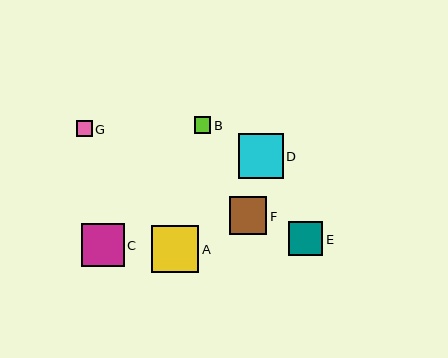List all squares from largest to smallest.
From largest to smallest: A, D, C, F, E, B, G.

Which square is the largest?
Square A is the largest with a size of approximately 47 pixels.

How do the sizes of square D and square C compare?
Square D and square C are approximately the same size.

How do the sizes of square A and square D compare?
Square A and square D are approximately the same size.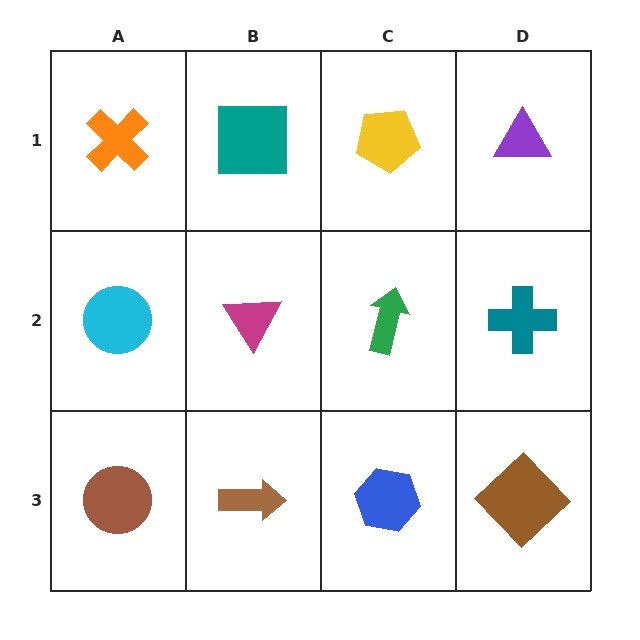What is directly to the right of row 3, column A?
A brown arrow.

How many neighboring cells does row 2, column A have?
3.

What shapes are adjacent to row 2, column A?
An orange cross (row 1, column A), a brown circle (row 3, column A), a magenta triangle (row 2, column B).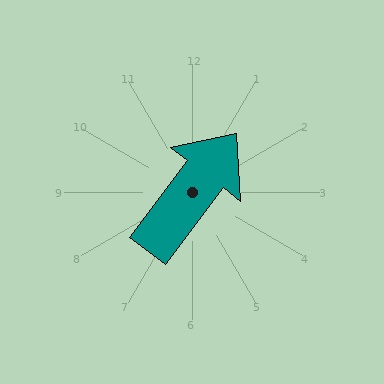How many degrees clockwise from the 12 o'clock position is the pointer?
Approximately 37 degrees.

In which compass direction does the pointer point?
Northeast.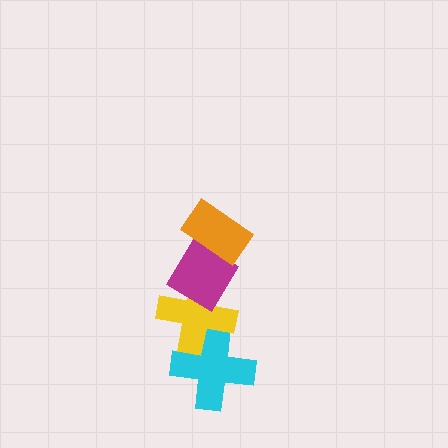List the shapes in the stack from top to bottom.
From top to bottom: the orange rectangle, the magenta diamond, the yellow cross, the cyan cross.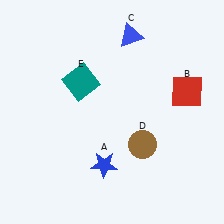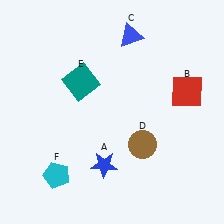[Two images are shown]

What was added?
A cyan pentagon (F) was added in Image 2.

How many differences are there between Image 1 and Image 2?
There is 1 difference between the two images.